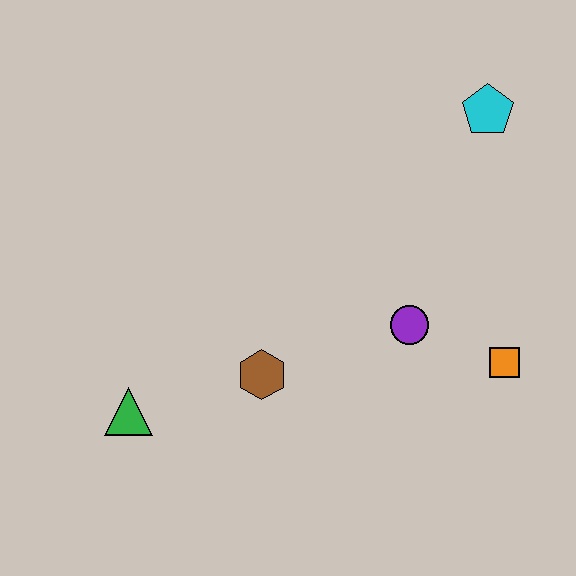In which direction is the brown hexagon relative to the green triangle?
The brown hexagon is to the right of the green triangle.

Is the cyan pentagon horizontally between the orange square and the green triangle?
Yes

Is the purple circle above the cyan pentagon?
No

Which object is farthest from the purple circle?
The green triangle is farthest from the purple circle.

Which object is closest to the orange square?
The purple circle is closest to the orange square.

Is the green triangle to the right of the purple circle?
No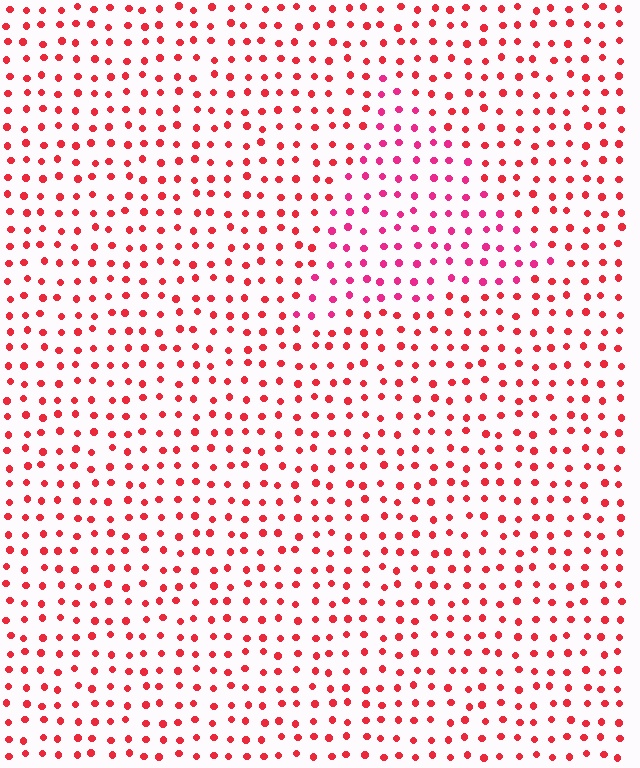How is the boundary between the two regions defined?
The boundary is defined purely by a slight shift in hue (about 26 degrees). Spacing, size, and orientation are identical on both sides.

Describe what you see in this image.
The image is filled with small red elements in a uniform arrangement. A triangle-shaped region is visible where the elements are tinted to a slightly different hue, forming a subtle color boundary.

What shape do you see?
I see a triangle.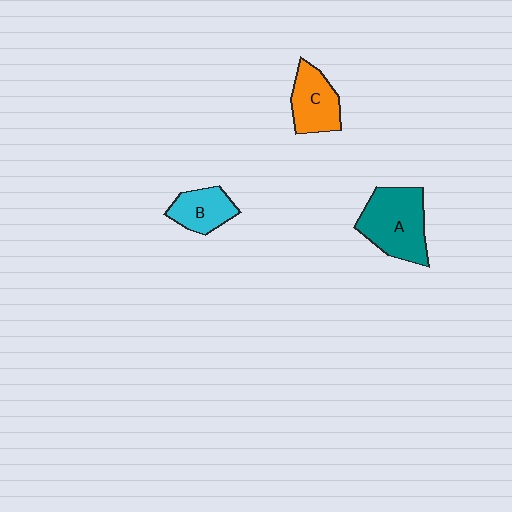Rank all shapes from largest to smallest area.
From largest to smallest: A (teal), C (orange), B (cyan).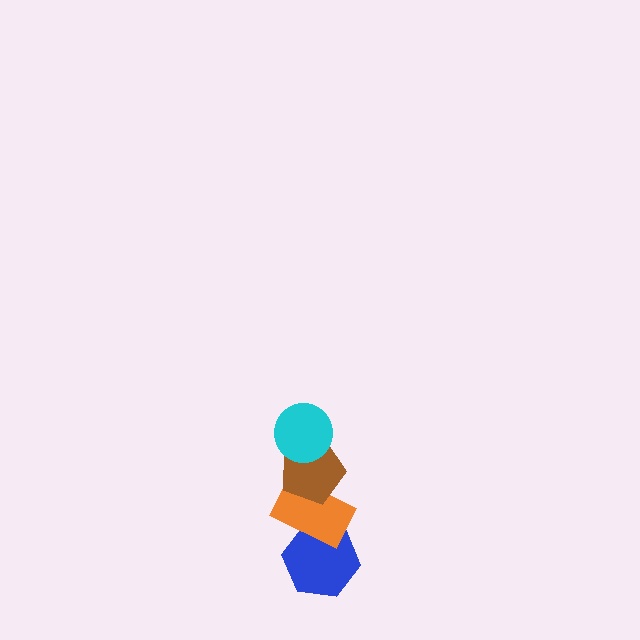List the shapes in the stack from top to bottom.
From top to bottom: the cyan circle, the brown pentagon, the orange rectangle, the blue hexagon.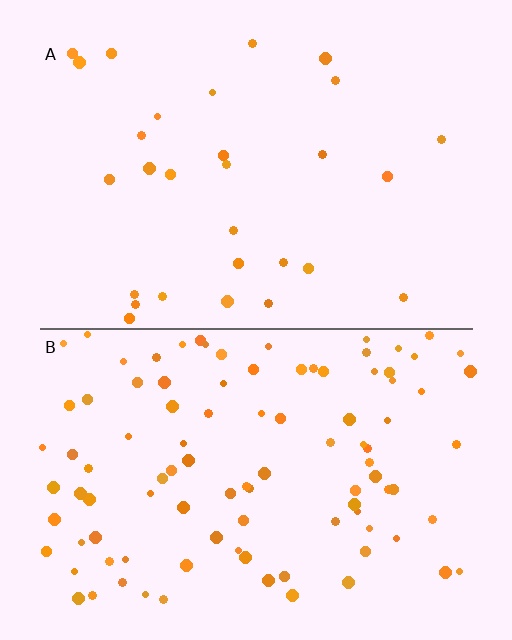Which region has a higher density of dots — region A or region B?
B (the bottom).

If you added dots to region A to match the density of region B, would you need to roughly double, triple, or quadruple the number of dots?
Approximately triple.